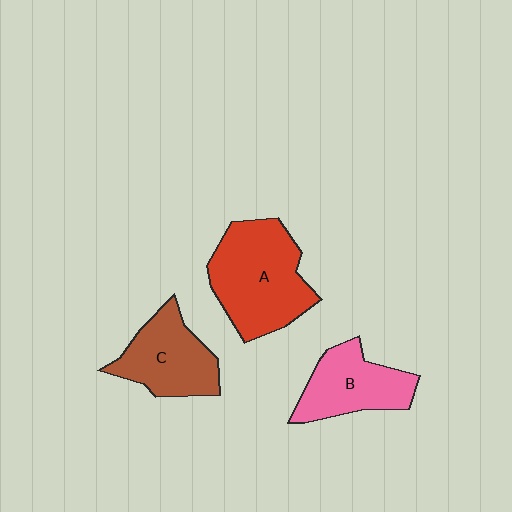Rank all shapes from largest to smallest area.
From largest to smallest: A (red), C (brown), B (pink).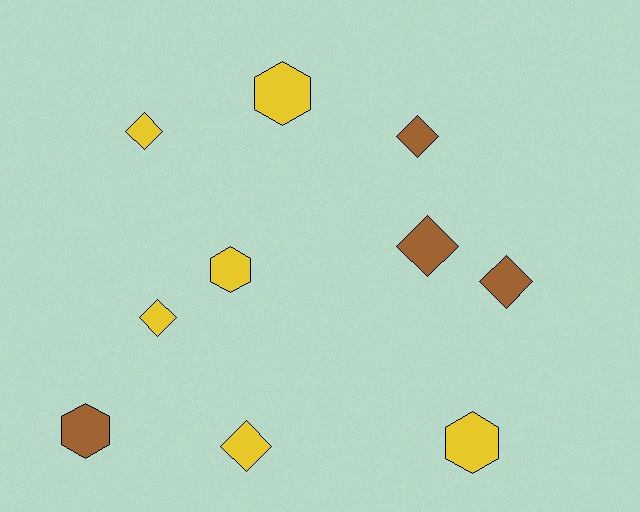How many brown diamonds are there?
There are 3 brown diamonds.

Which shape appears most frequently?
Diamond, with 6 objects.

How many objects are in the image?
There are 10 objects.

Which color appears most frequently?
Yellow, with 6 objects.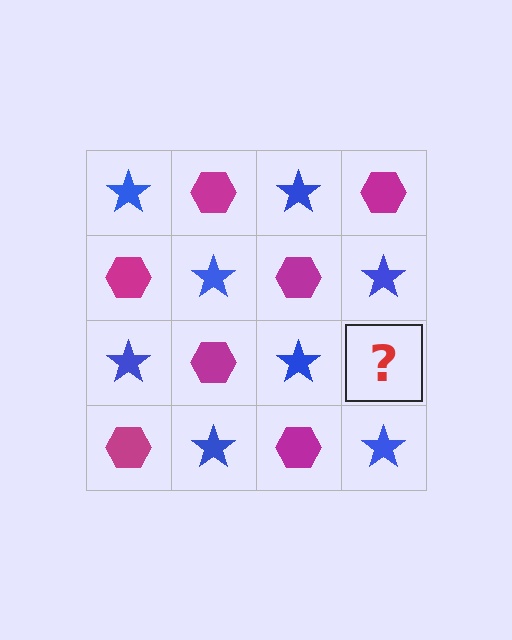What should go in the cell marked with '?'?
The missing cell should contain a magenta hexagon.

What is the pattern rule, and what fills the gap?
The rule is that it alternates blue star and magenta hexagon in a checkerboard pattern. The gap should be filled with a magenta hexagon.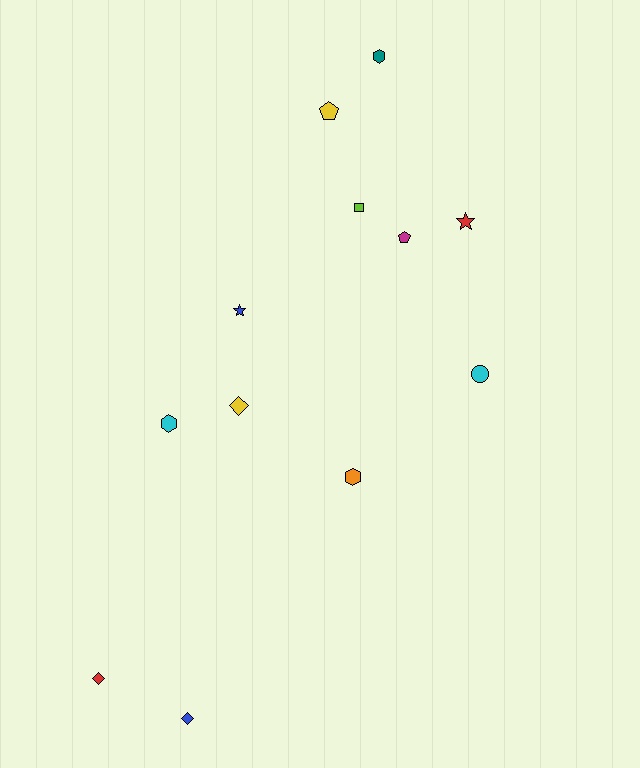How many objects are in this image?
There are 12 objects.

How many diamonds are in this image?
There are 3 diamonds.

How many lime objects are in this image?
There is 1 lime object.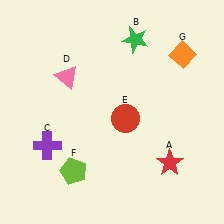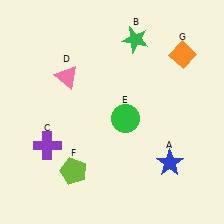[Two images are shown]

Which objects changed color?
A changed from red to blue. E changed from red to green.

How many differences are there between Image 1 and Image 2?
There are 2 differences between the two images.